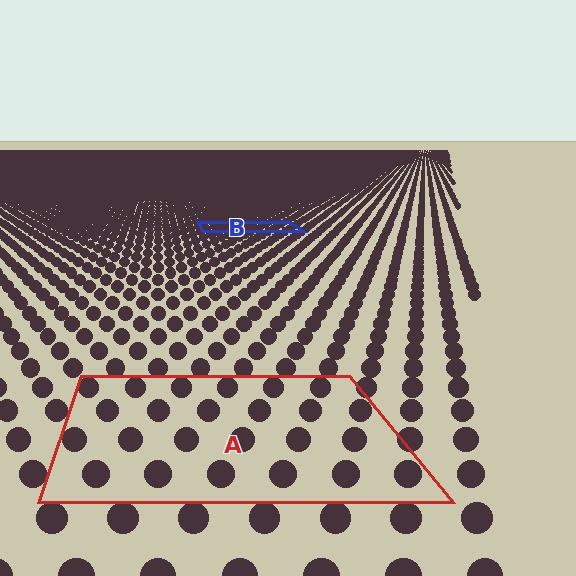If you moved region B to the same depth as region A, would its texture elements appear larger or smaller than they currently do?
They would appear larger. At a closer depth, the same texture elements are projected at a bigger on-screen size.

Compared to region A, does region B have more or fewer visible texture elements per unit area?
Region B has more texture elements per unit area — they are packed more densely because it is farther away.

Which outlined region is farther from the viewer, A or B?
Region B is farther from the viewer — the texture elements inside it appear smaller and more densely packed.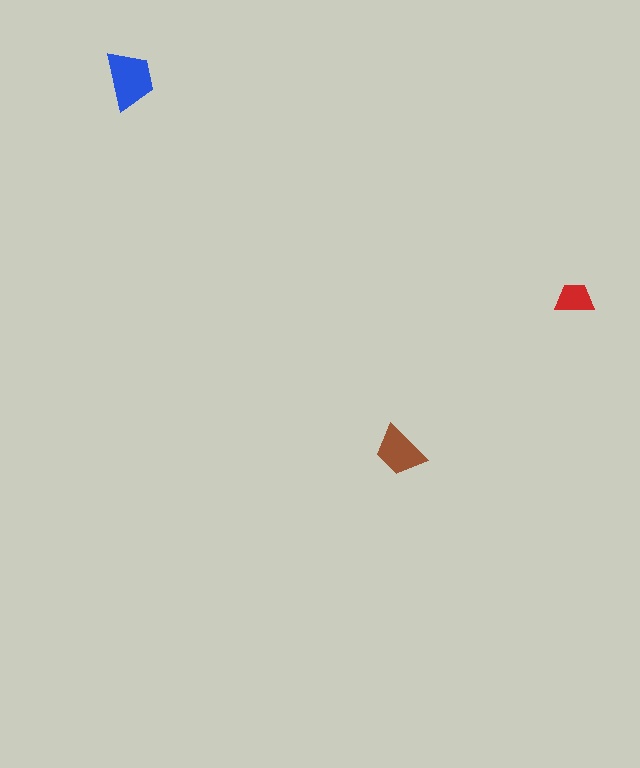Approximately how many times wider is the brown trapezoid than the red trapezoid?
About 1.5 times wider.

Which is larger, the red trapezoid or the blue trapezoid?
The blue one.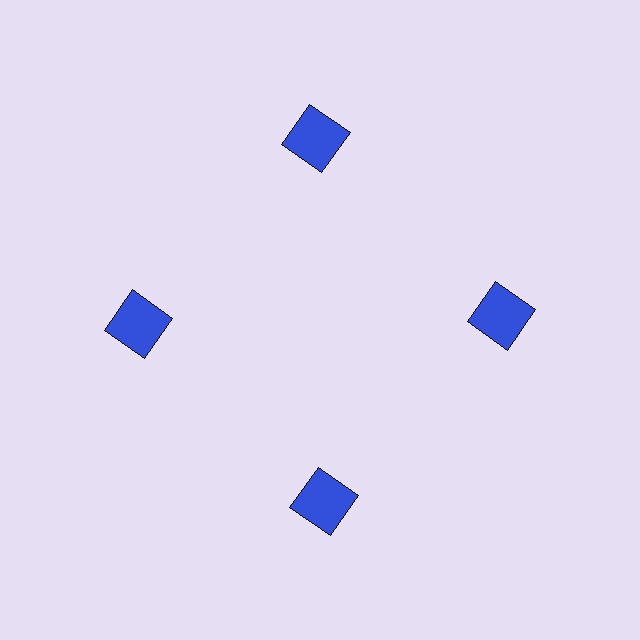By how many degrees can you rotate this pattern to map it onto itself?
The pattern maps onto itself every 90 degrees of rotation.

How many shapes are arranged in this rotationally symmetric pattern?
There are 4 shapes, arranged in 4 groups of 1.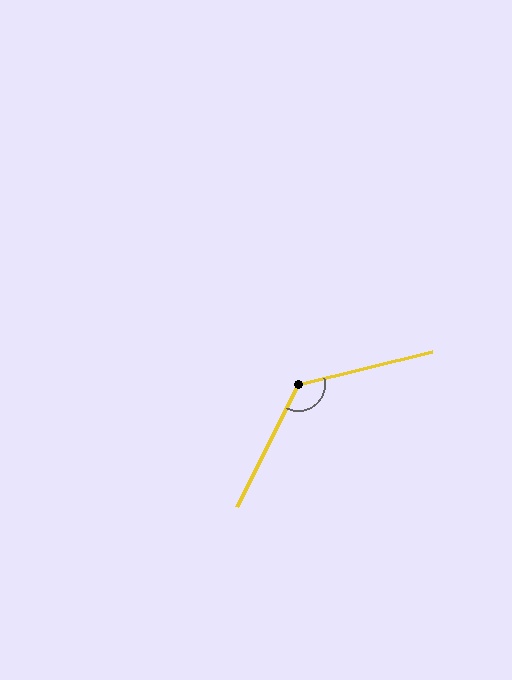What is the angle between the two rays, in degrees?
Approximately 130 degrees.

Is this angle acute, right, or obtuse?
It is obtuse.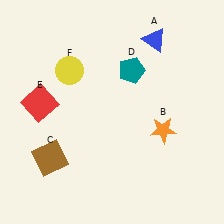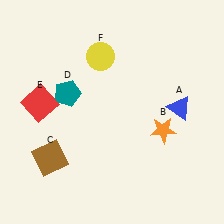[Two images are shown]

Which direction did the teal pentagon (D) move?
The teal pentagon (D) moved left.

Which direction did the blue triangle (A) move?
The blue triangle (A) moved down.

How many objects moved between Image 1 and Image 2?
3 objects moved between the two images.